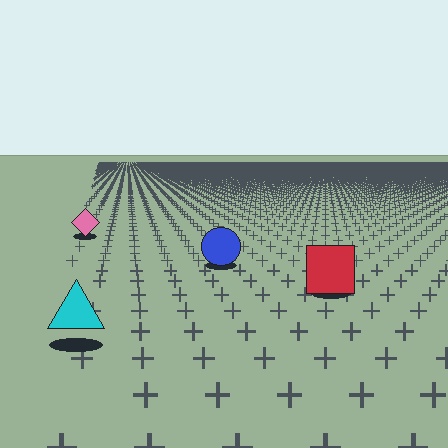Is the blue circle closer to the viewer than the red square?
No. The red square is closer — you can tell from the texture gradient: the ground texture is coarser near it.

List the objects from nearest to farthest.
From nearest to farthest: the cyan triangle, the red square, the blue circle, the pink diamond.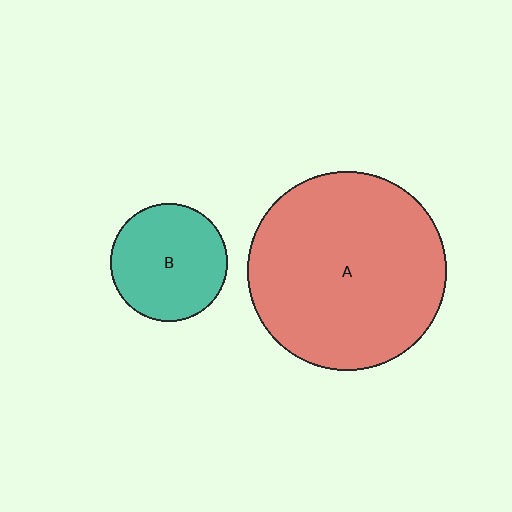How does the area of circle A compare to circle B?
Approximately 2.9 times.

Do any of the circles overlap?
No, none of the circles overlap.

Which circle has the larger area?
Circle A (red).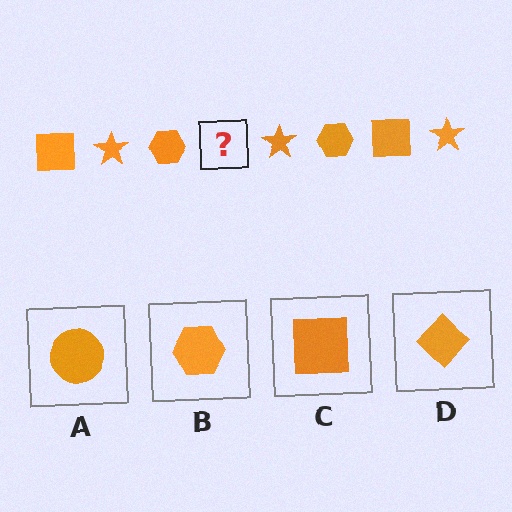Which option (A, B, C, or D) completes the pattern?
C.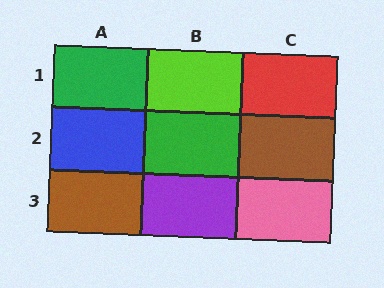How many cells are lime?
1 cell is lime.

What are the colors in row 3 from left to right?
Brown, purple, pink.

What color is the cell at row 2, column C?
Brown.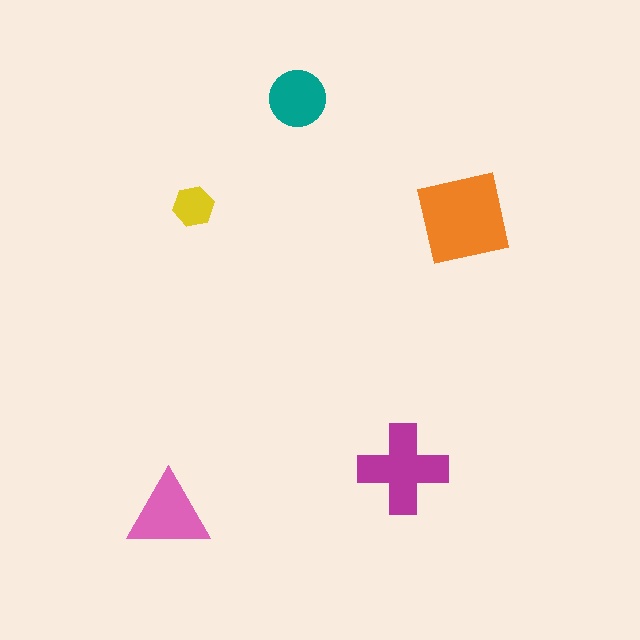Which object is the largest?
The orange square.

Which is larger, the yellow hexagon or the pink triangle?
The pink triangle.